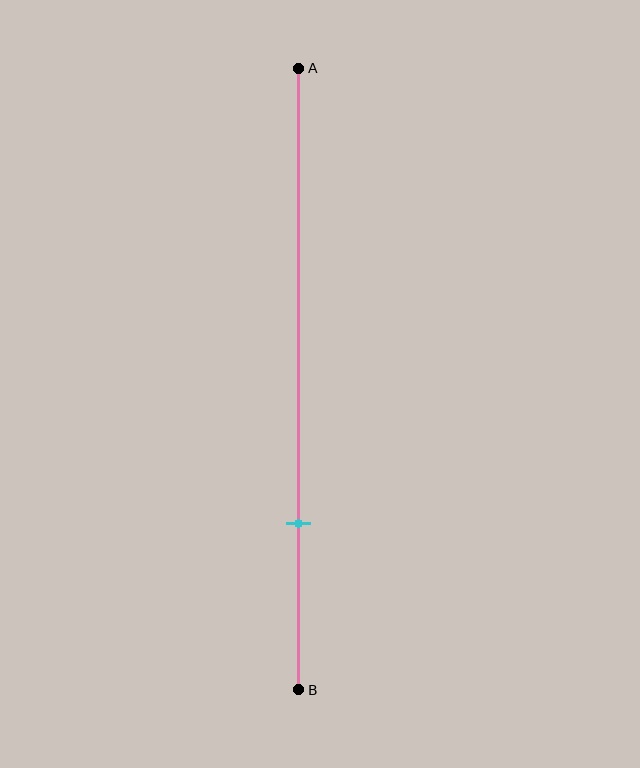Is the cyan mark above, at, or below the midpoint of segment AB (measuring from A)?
The cyan mark is below the midpoint of segment AB.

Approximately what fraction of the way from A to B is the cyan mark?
The cyan mark is approximately 75% of the way from A to B.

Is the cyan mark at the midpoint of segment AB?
No, the mark is at about 75% from A, not at the 50% midpoint.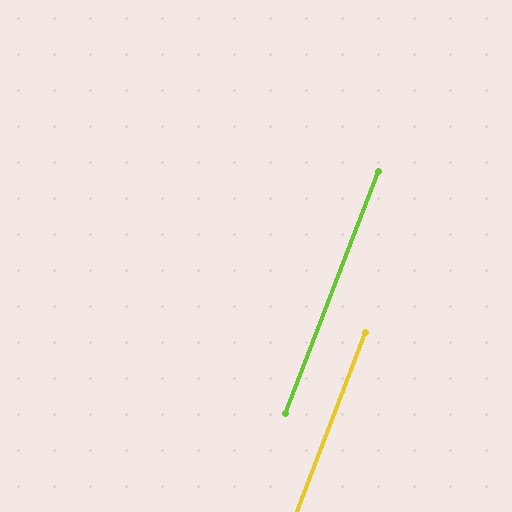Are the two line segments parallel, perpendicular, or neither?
Parallel — their directions differ by only 0.3°.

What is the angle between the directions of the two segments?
Approximately 0 degrees.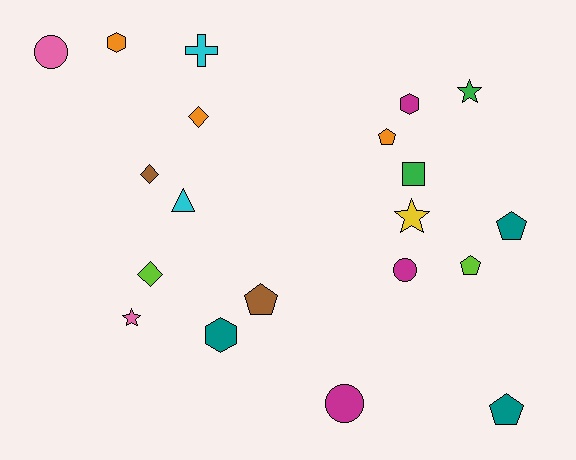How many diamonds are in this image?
There are 3 diamonds.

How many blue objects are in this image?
There are no blue objects.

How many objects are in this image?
There are 20 objects.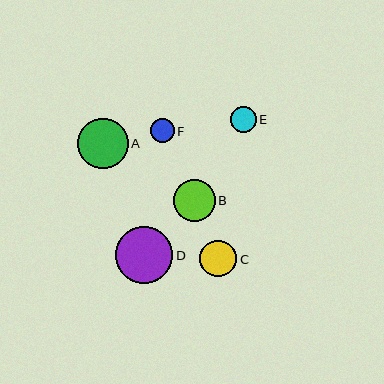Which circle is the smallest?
Circle F is the smallest with a size of approximately 24 pixels.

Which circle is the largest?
Circle D is the largest with a size of approximately 57 pixels.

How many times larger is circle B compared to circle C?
Circle B is approximately 1.1 times the size of circle C.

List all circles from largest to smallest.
From largest to smallest: D, A, B, C, E, F.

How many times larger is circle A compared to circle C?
Circle A is approximately 1.4 times the size of circle C.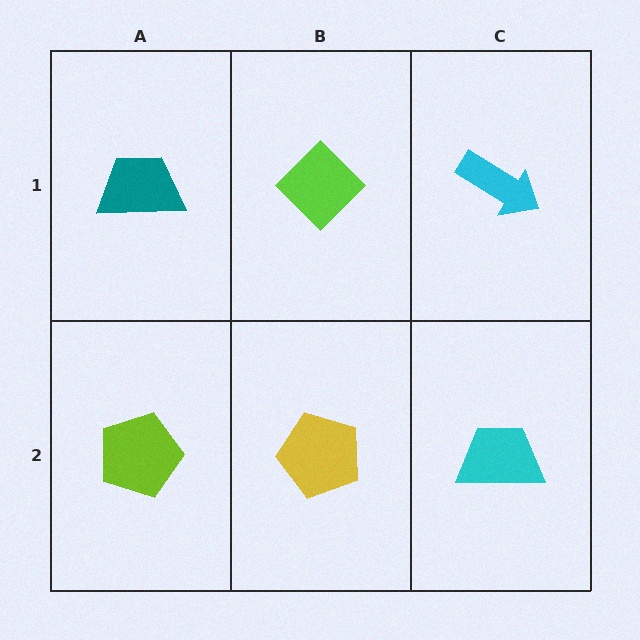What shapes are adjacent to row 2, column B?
A lime diamond (row 1, column B), a lime pentagon (row 2, column A), a cyan trapezoid (row 2, column C).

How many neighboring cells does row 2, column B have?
3.